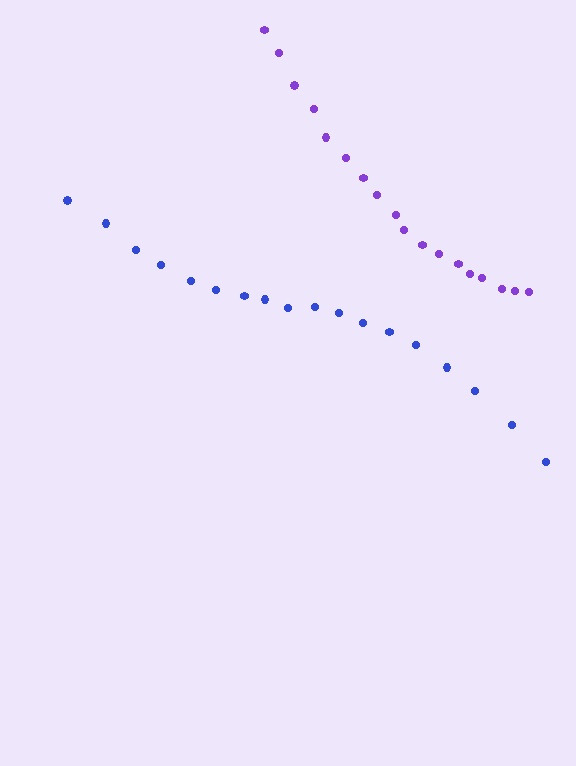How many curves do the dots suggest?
There are 2 distinct paths.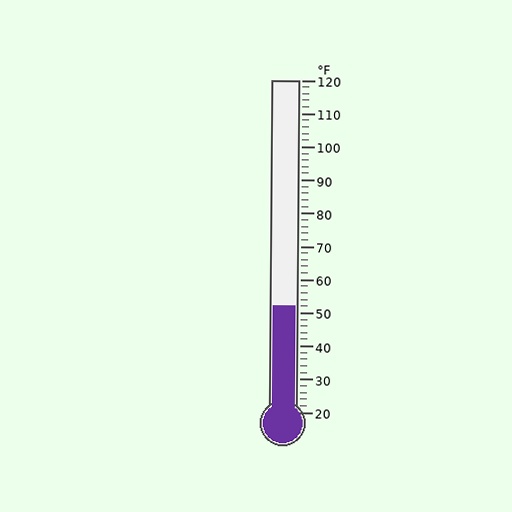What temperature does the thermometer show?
The thermometer shows approximately 52°F.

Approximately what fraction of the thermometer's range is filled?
The thermometer is filled to approximately 30% of its range.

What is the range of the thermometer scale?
The thermometer scale ranges from 20°F to 120°F.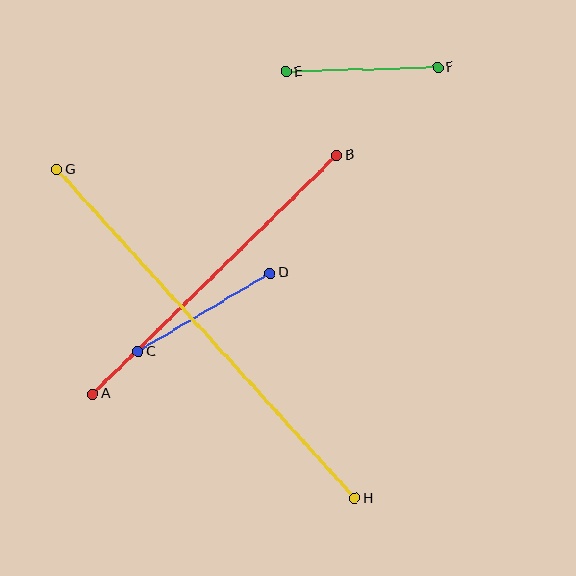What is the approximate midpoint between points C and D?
The midpoint is at approximately (204, 312) pixels.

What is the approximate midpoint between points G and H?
The midpoint is at approximately (206, 334) pixels.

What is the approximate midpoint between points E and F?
The midpoint is at approximately (362, 70) pixels.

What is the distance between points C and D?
The distance is approximately 154 pixels.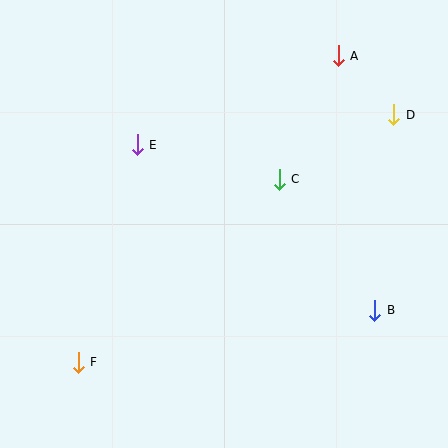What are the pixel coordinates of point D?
Point D is at (394, 115).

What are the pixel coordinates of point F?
Point F is at (78, 362).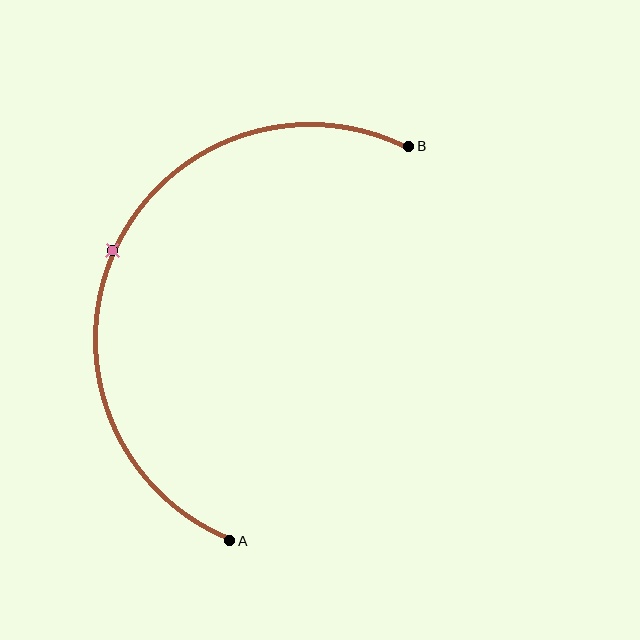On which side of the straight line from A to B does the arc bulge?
The arc bulges to the left of the straight line connecting A and B.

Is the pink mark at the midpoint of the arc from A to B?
Yes. The pink mark lies on the arc at equal arc-length from both A and B — it is the arc midpoint.